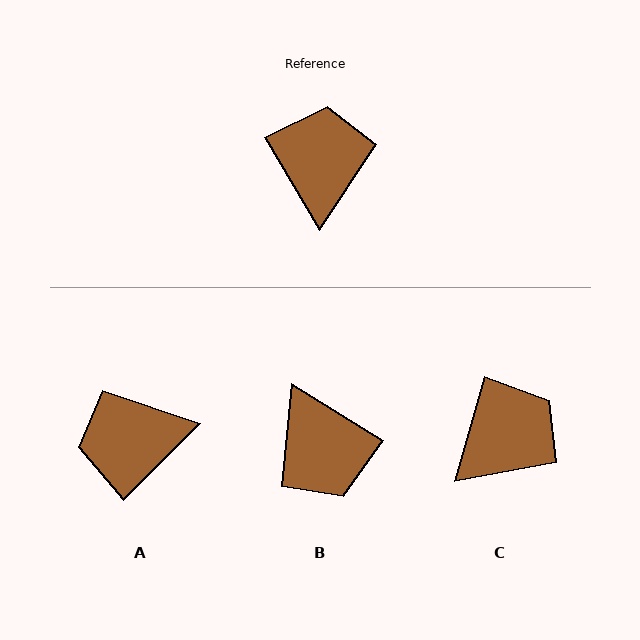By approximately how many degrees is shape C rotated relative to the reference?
Approximately 46 degrees clockwise.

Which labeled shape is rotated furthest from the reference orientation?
B, about 152 degrees away.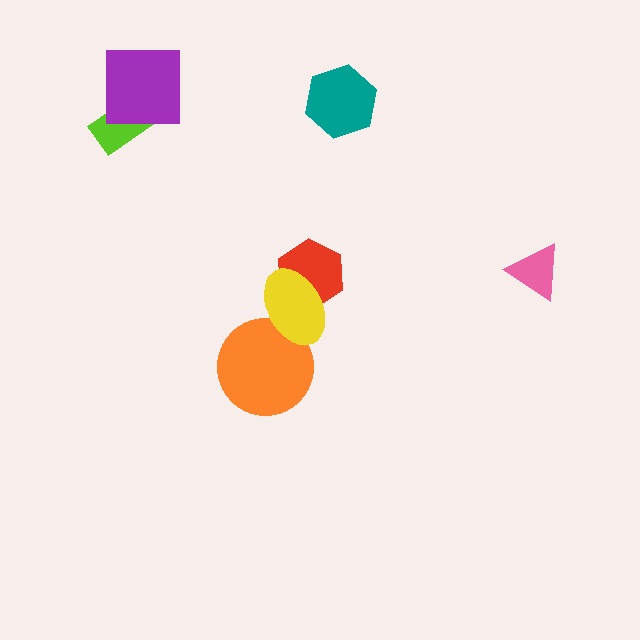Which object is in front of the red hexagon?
The yellow ellipse is in front of the red hexagon.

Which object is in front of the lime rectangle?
The purple square is in front of the lime rectangle.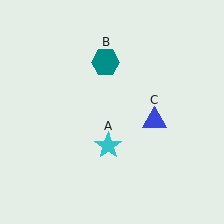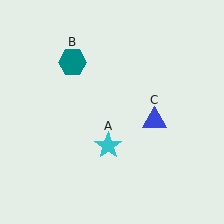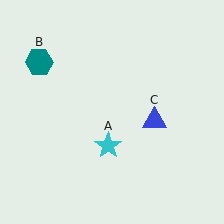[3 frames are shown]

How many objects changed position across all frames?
1 object changed position: teal hexagon (object B).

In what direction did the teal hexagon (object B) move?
The teal hexagon (object B) moved left.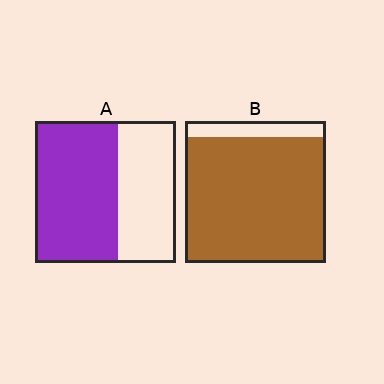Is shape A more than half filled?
Yes.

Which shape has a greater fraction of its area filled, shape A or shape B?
Shape B.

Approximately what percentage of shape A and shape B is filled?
A is approximately 60% and B is approximately 90%.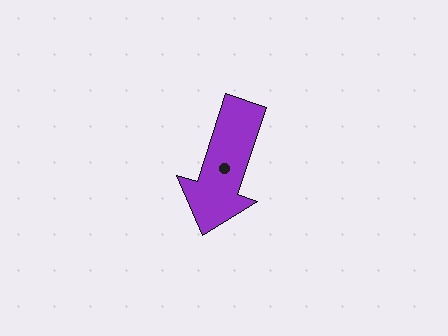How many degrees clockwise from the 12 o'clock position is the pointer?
Approximately 198 degrees.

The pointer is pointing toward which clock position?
Roughly 7 o'clock.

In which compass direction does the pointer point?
South.